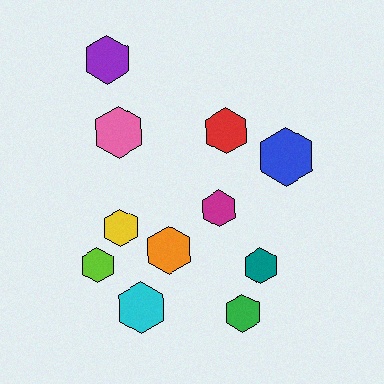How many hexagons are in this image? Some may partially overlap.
There are 11 hexagons.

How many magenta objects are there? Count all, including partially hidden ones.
There is 1 magenta object.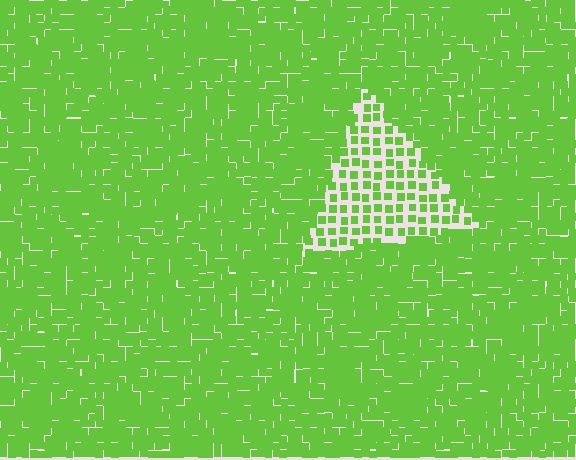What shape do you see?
I see a triangle.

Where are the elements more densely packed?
The elements are more densely packed outside the triangle boundary.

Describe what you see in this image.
The image contains small lime elements arranged at two different densities. A triangle-shaped region is visible where the elements are less densely packed than the surrounding area.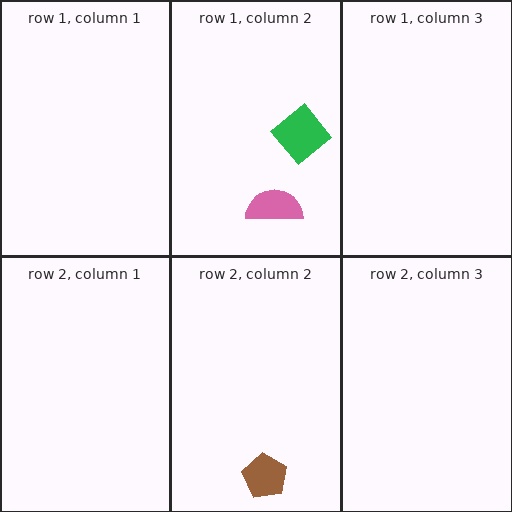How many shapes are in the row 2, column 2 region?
1.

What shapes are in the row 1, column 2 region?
The pink semicircle, the green diamond.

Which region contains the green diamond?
The row 1, column 2 region.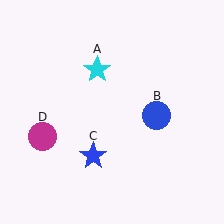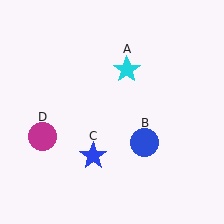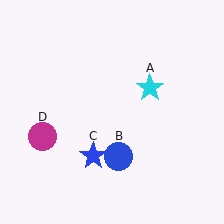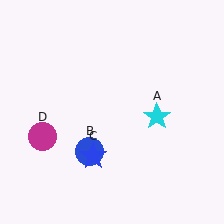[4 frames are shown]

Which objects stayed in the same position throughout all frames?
Blue star (object C) and magenta circle (object D) remained stationary.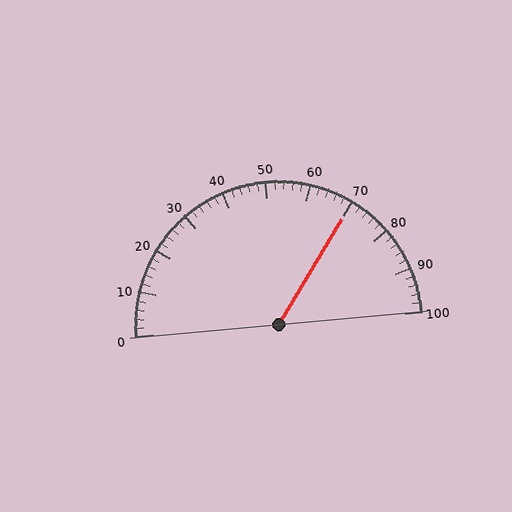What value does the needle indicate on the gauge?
The needle indicates approximately 70.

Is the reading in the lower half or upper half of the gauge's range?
The reading is in the upper half of the range (0 to 100).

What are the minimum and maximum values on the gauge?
The gauge ranges from 0 to 100.